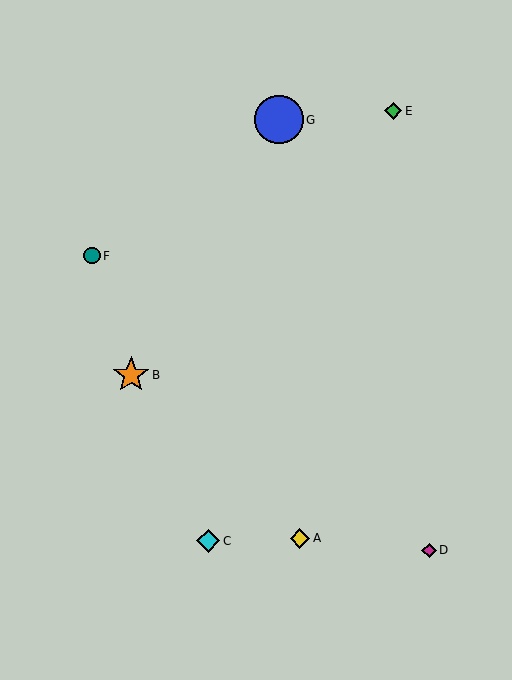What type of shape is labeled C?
Shape C is a cyan diamond.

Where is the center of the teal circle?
The center of the teal circle is at (92, 256).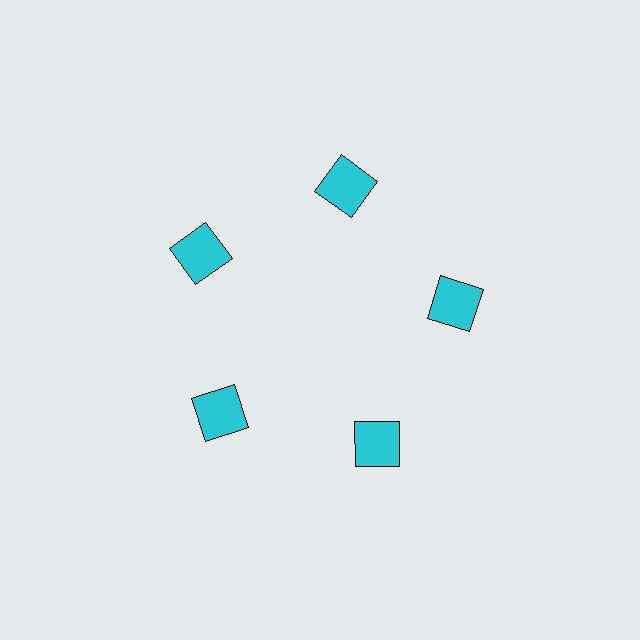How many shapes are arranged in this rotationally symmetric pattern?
There are 5 shapes, arranged in 5 groups of 1.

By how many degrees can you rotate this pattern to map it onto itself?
The pattern maps onto itself every 72 degrees of rotation.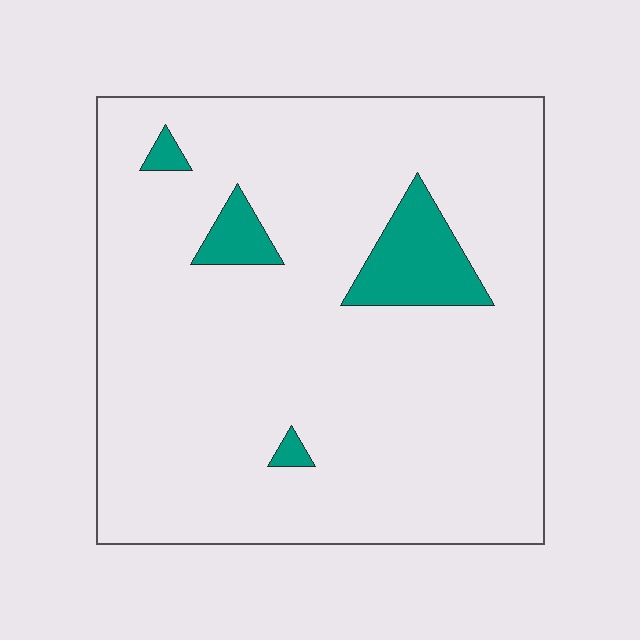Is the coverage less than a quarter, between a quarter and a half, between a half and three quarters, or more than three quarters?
Less than a quarter.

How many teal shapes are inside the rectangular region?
4.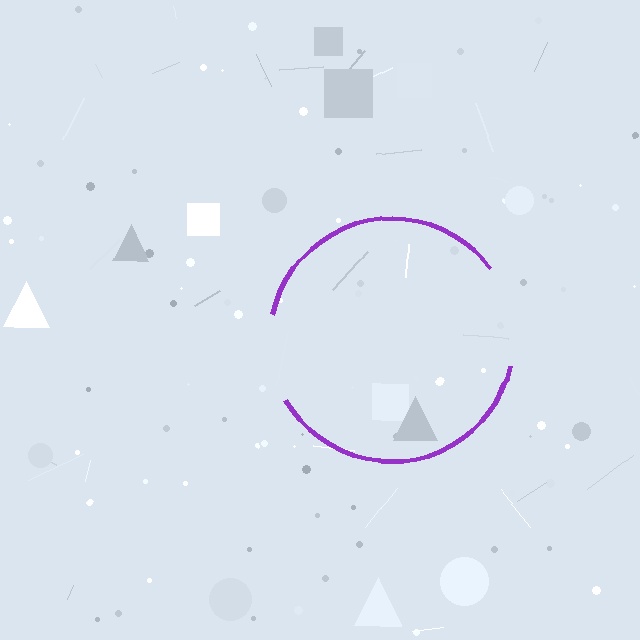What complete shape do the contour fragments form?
The contour fragments form a circle.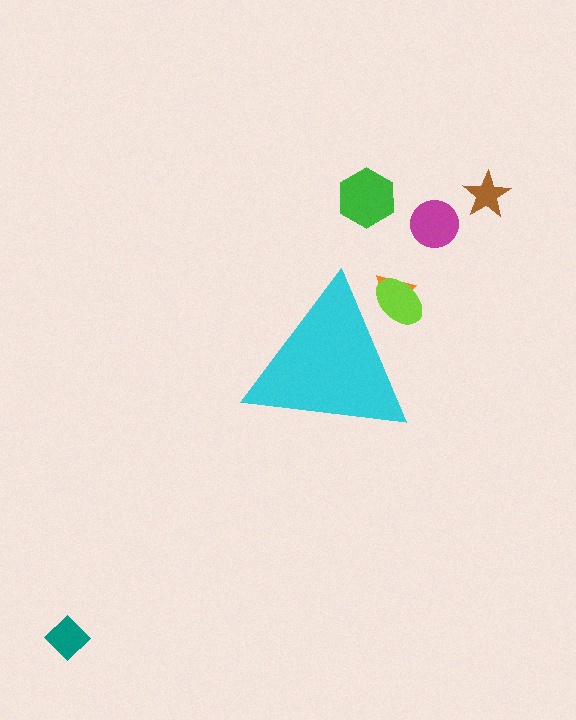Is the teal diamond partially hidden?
No, the teal diamond is fully visible.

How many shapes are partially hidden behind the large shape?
2 shapes are partially hidden.